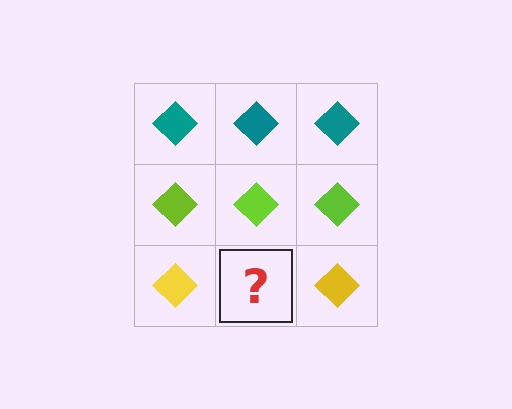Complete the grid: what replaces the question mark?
The question mark should be replaced with a yellow diamond.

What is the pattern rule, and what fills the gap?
The rule is that each row has a consistent color. The gap should be filled with a yellow diamond.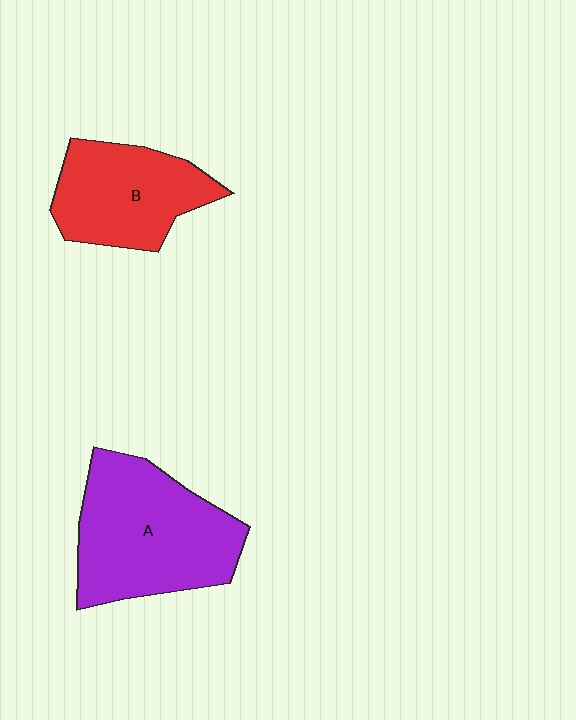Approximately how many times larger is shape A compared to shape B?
Approximately 1.4 times.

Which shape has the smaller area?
Shape B (red).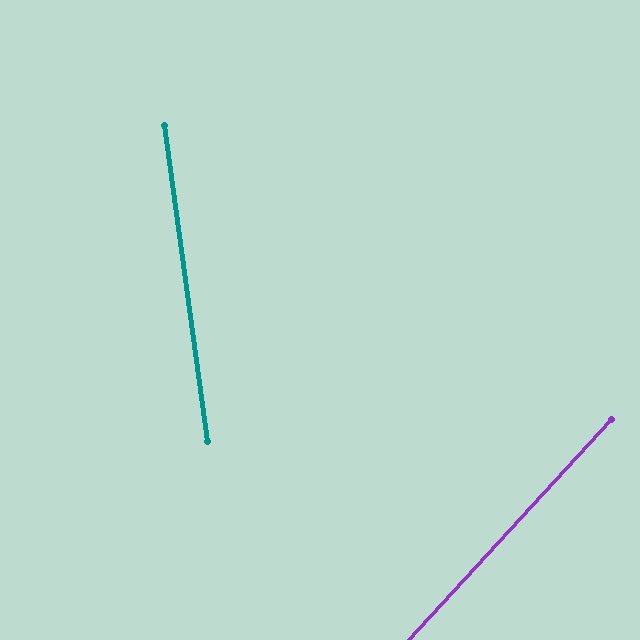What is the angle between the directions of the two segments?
Approximately 50 degrees.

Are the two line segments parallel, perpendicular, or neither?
Neither parallel nor perpendicular — they differ by about 50°.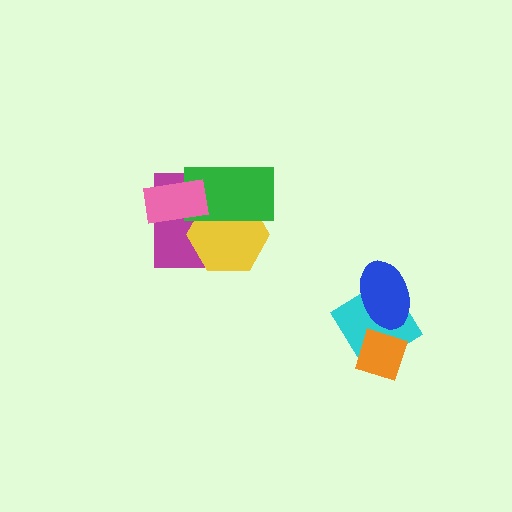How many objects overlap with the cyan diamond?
2 objects overlap with the cyan diamond.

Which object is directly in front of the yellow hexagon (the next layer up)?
The green rectangle is directly in front of the yellow hexagon.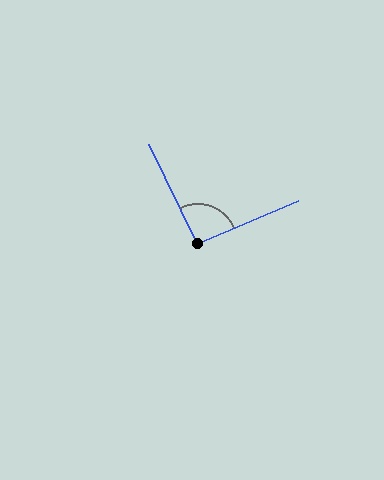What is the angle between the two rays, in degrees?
Approximately 93 degrees.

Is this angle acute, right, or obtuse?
It is approximately a right angle.